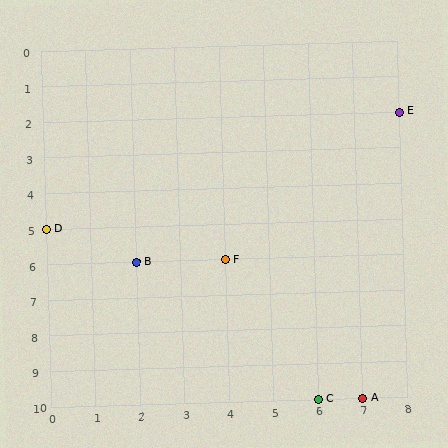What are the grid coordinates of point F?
Point F is at grid coordinates (4, 6).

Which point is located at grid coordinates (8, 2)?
Point E is at (8, 2).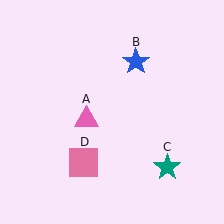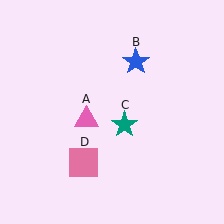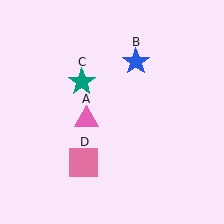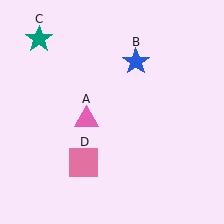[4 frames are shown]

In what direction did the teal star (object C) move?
The teal star (object C) moved up and to the left.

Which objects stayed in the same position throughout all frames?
Pink triangle (object A) and blue star (object B) and pink square (object D) remained stationary.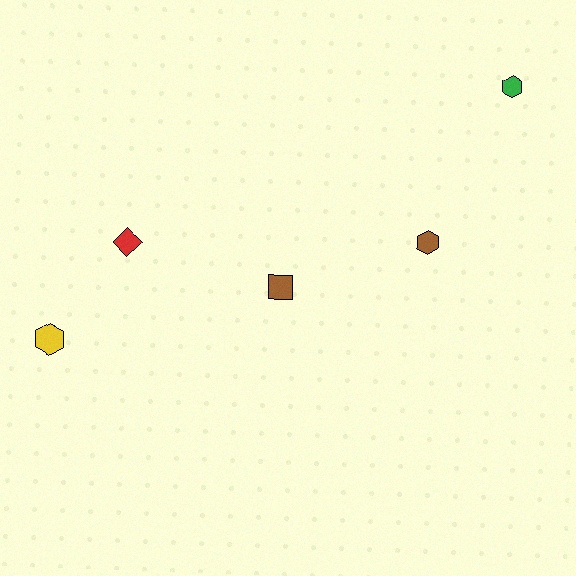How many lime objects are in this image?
There are no lime objects.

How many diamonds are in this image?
There is 1 diamond.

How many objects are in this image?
There are 5 objects.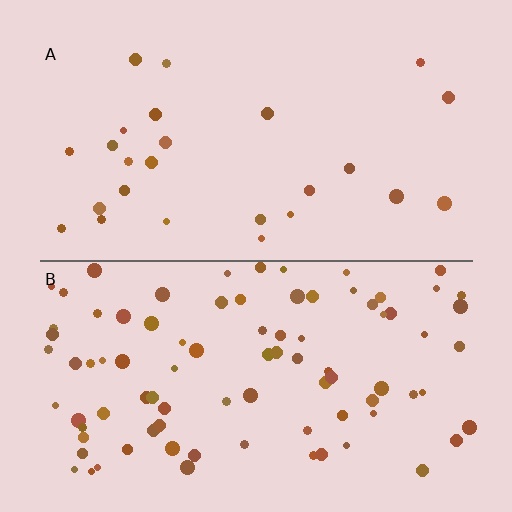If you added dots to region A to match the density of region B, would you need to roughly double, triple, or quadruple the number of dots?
Approximately triple.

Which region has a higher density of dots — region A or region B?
B (the bottom).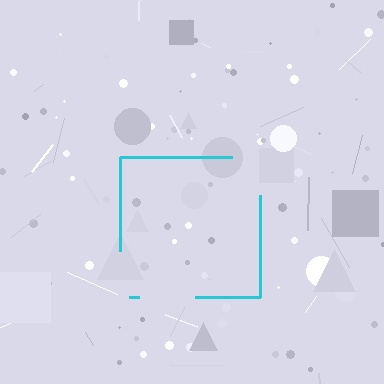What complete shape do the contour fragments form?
The contour fragments form a square.